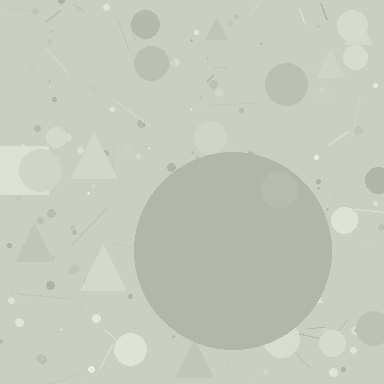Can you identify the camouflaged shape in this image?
The camouflaged shape is a circle.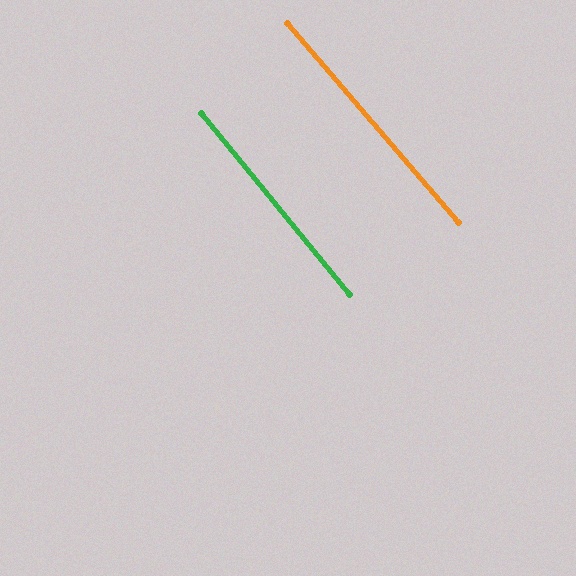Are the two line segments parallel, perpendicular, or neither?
Parallel — their directions differ by only 1.3°.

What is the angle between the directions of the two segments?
Approximately 1 degree.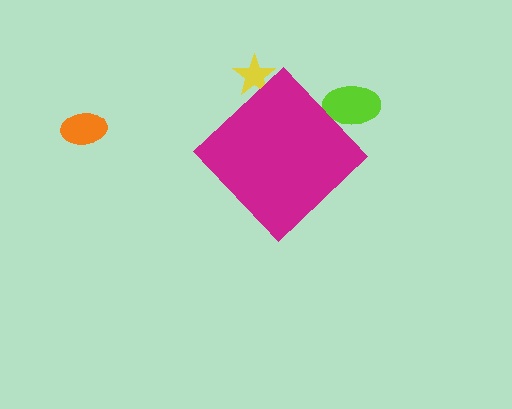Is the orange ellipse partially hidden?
No, the orange ellipse is fully visible.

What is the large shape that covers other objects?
A magenta diamond.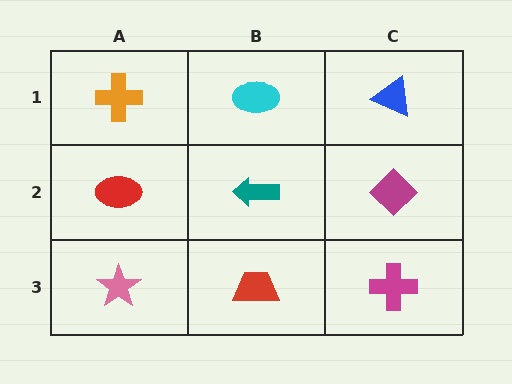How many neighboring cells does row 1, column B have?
3.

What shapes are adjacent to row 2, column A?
An orange cross (row 1, column A), a pink star (row 3, column A), a teal arrow (row 2, column B).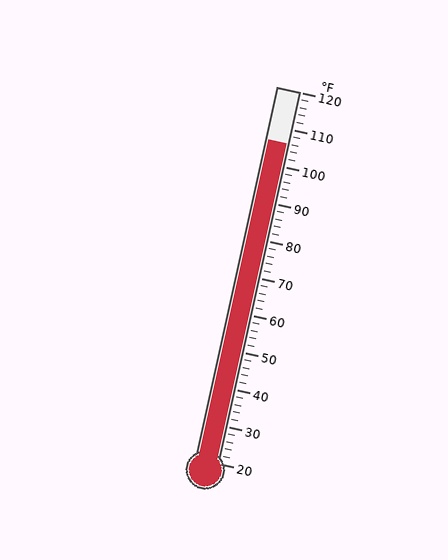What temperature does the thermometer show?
The thermometer shows approximately 106°F.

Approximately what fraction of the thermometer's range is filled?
The thermometer is filled to approximately 85% of its range.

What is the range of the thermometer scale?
The thermometer scale ranges from 20°F to 120°F.